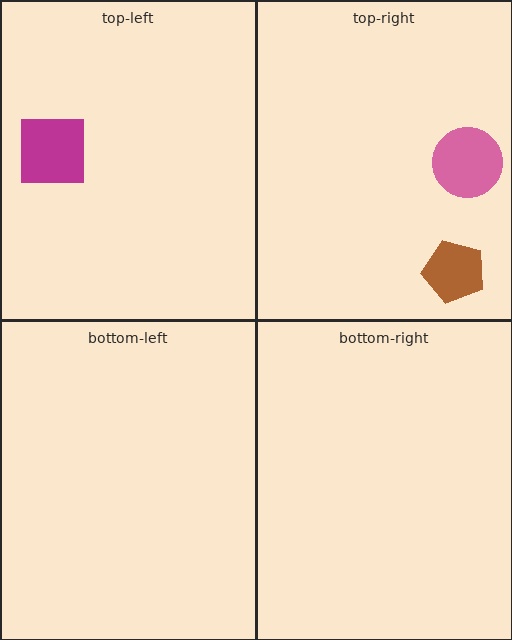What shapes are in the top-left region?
The magenta square.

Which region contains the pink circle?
The top-right region.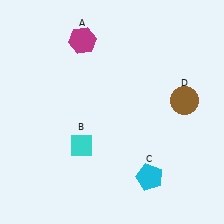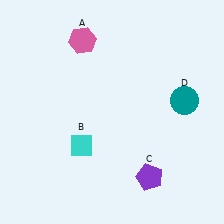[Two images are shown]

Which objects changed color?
A changed from magenta to pink. C changed from cyan to purple. D changed from brown to teal.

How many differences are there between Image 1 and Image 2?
There are 3 differences between the two images.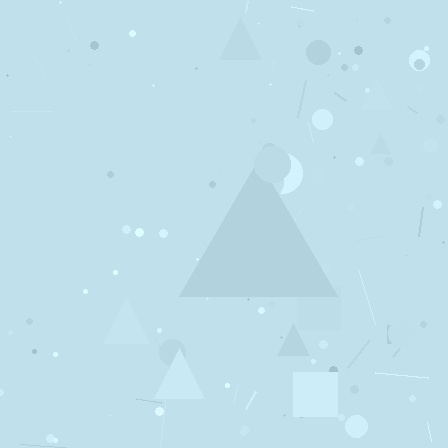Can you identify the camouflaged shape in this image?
The camouflaged shape is a triangle.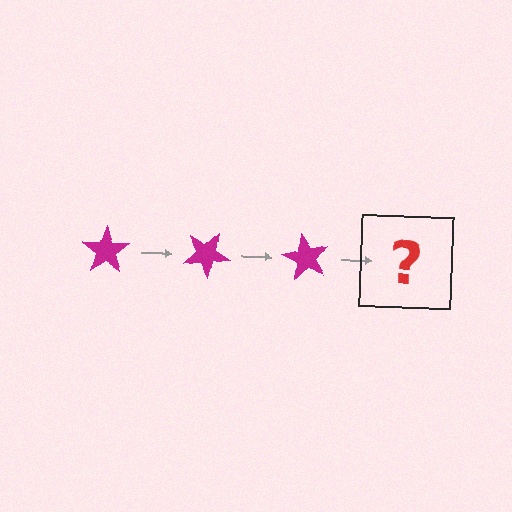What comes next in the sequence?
The next element should be a magenta star rotated 90 degrees.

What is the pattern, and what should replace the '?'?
The pattern is that the star rotates 30 degrees each step. The '?' should be a magenta star rotated 90 degrees.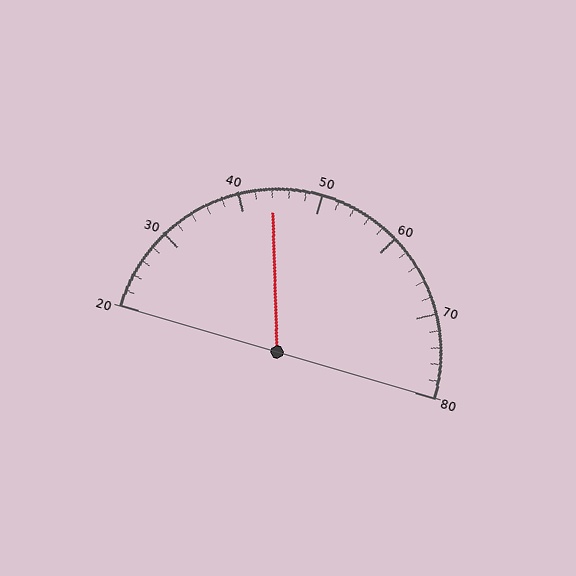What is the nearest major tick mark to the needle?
The nearest major tick mark is 40.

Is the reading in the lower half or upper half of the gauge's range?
The reading is in the lower half of the range (20 to 80).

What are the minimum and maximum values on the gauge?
The gauge ranges from 20 to 80.